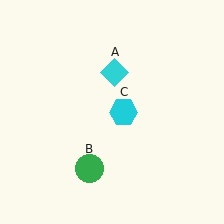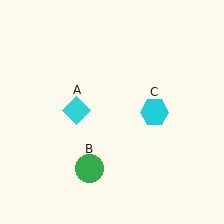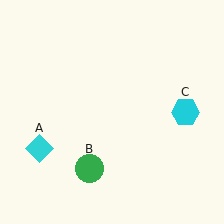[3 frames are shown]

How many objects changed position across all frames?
2 objects changed position: cyan diamond (object A), cyan hexagon (object C).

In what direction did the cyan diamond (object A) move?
The cyan diamond (object A) moved down and to the left.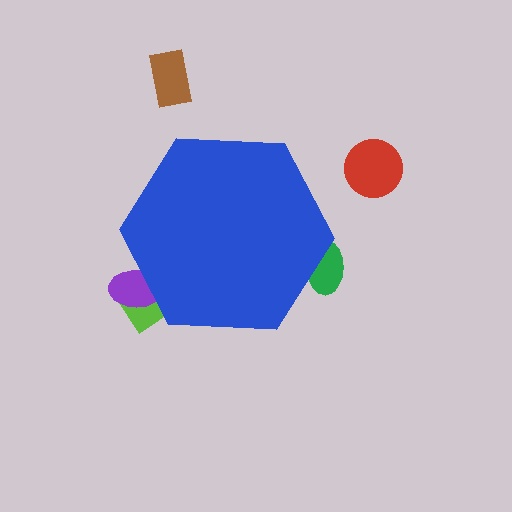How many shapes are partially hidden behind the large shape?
3 shapes are partially hidden.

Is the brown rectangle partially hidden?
No, the brown rectangle is fully visible.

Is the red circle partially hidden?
No, the red circle is fully visible.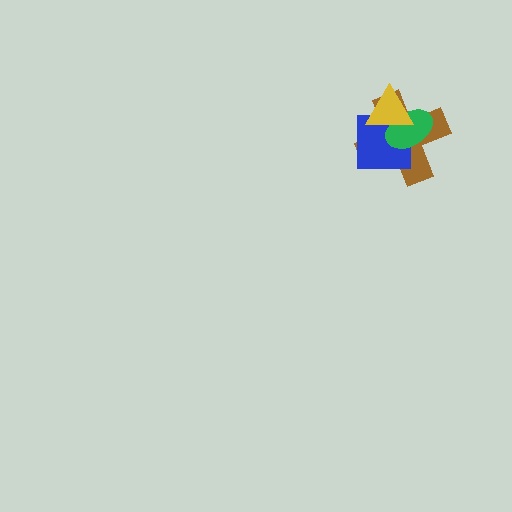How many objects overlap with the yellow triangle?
3 objects overlap with the yellow triangle.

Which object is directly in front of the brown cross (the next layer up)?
The blue square is directly in front of the brown cross.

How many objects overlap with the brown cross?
3 objects overlap with the brown cross.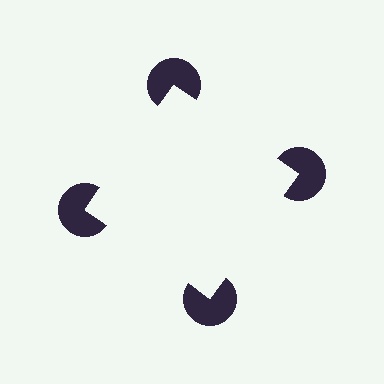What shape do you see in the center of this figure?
An illusory square — its edges are inferred from the aligned wedge cuts in the pac-man discs, not physically drawn.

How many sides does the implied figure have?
4 sides.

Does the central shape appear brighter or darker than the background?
It typically appears slightly brighter than the background, even though no actual brightness change is drawn.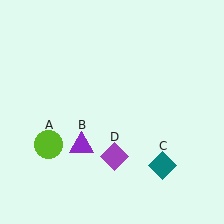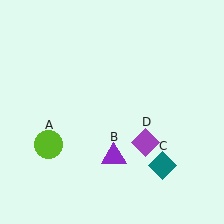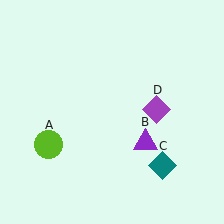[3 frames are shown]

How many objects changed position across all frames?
2 objects changed position: purple triangle (object B), purple diamond (object D).